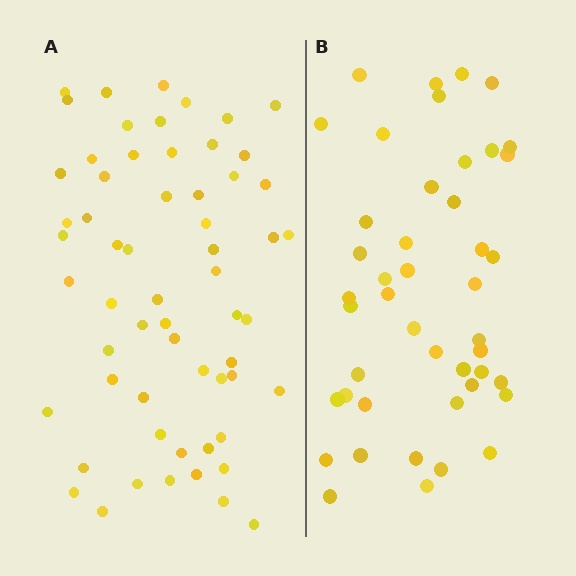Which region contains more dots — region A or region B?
Region A (the left region) has more dots.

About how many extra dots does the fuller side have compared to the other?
Region A has approximately 15 more dots than region B.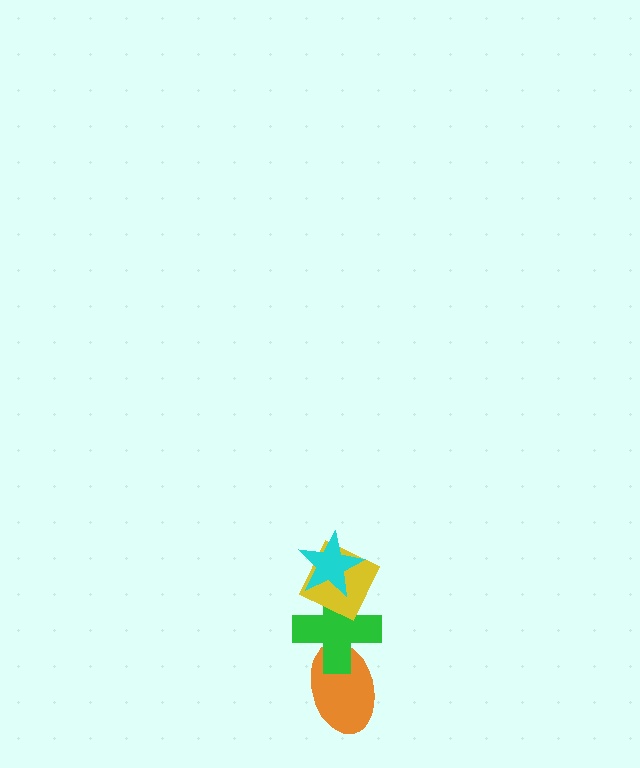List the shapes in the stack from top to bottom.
From top to bottom: the cyan star, the yellow diamond, the green cross, the orange ellipse.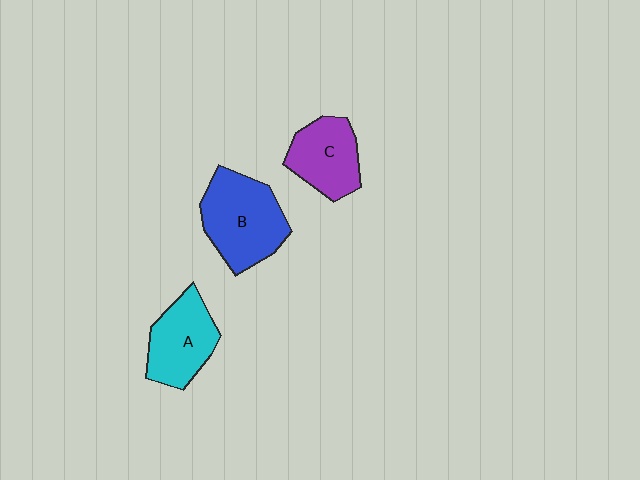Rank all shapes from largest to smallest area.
From largest to smallest: B (blue), A (cyan), C (purple).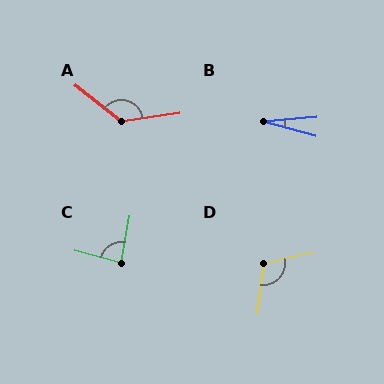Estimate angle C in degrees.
Approximately 85 degrees.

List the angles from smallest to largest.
B (20°), C (85°), D (110°), A (134°).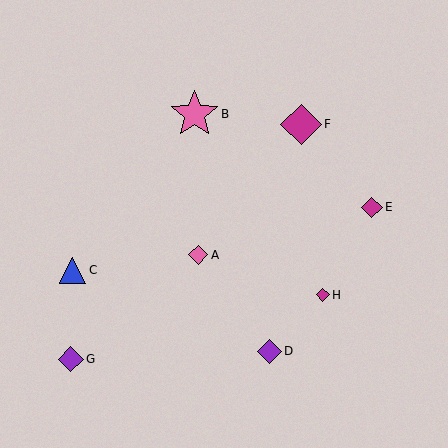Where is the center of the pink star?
The center of the pink star is at (195, 114).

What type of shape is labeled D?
Shape D is a purple diamond.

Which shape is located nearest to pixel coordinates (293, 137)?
The magenta diamond (labeled F) at (301, 124) is nearest to that location.